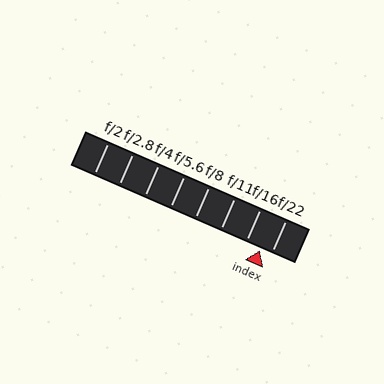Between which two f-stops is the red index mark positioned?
The index mark is between f/16 and f/22.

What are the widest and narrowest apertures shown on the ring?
The widest aperture shown is f/2 and the narrowest is f/22.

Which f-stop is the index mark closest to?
The index mark is closest to f/22.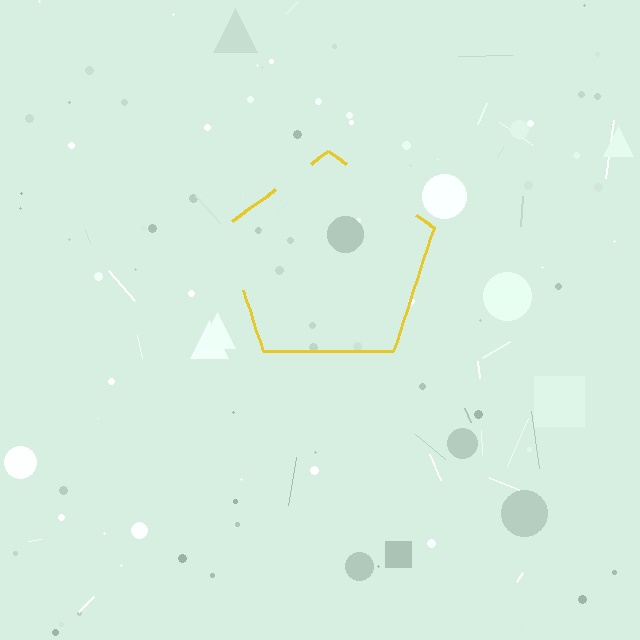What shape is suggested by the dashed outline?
The dashed outline suggests a pentagon.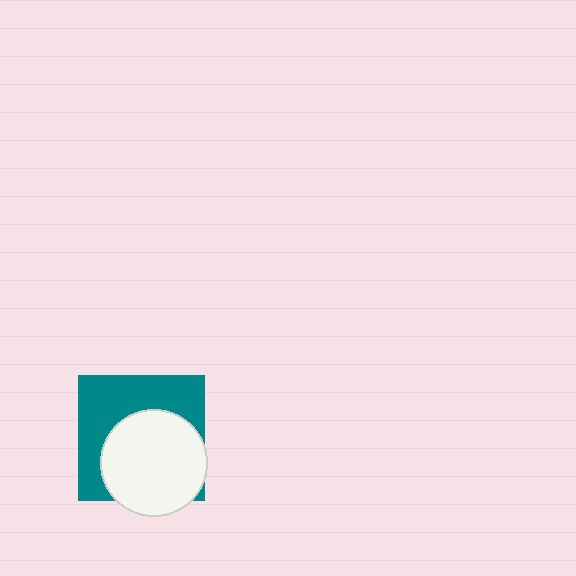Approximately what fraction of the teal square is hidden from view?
Roughly 51% of the teal square is hidden behind the white circle.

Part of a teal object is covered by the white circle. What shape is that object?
It is a square.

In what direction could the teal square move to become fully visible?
The teal square could move toward the upper-left. That would shift it out from behind the white circle entirely.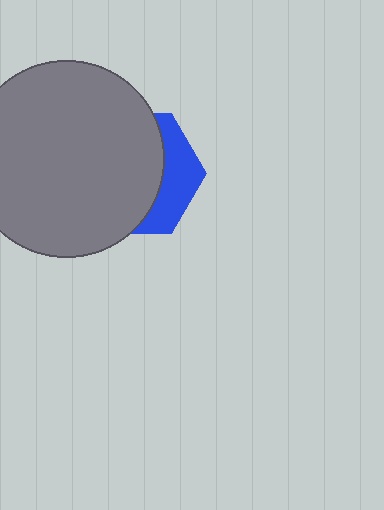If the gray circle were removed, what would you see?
You would see the complete blue hexagon.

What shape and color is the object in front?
The object in front is a gray circle.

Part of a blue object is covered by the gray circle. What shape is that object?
It is a hexagon.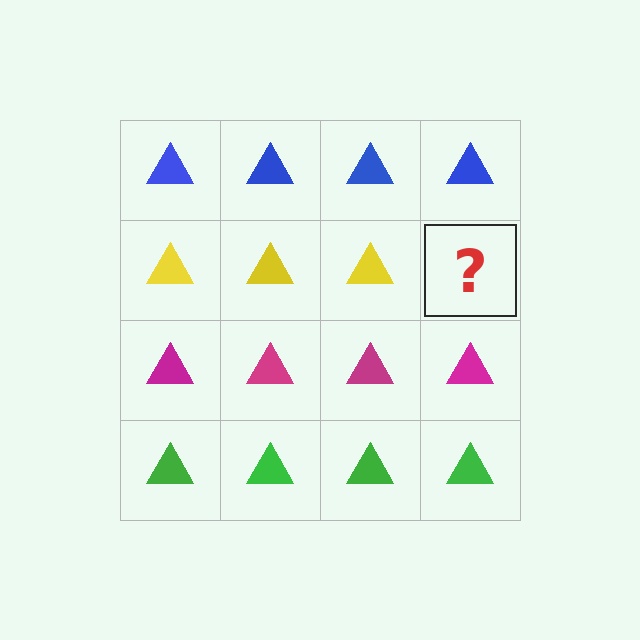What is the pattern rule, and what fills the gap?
The rule is that each row has a consistent color. The gap should be filled with a yellow triangle.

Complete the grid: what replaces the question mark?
The question mark should be replaced with a yellow triangle.